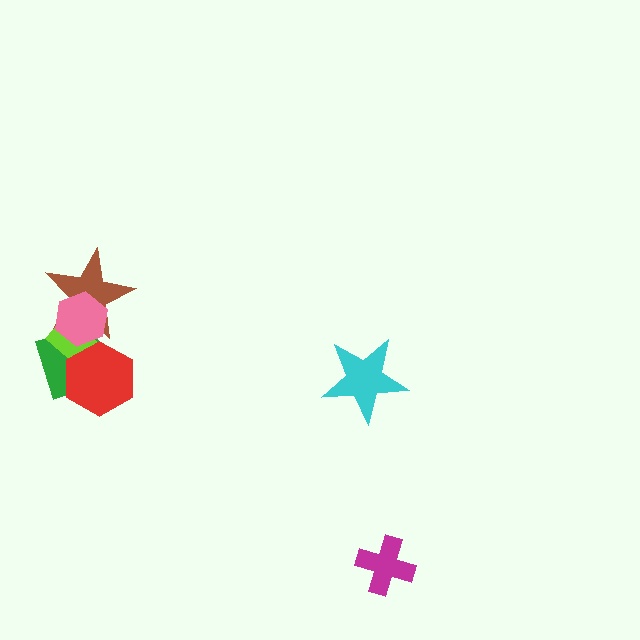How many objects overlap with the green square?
4 objects overlap with the green square.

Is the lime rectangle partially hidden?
Yes, it is partially covered by another shape.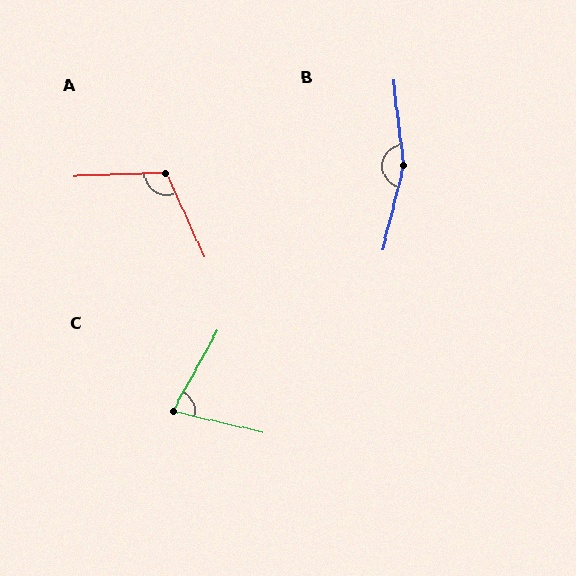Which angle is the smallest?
C, at approximately 74 degrees.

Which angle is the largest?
B, at approximately 160 degrees.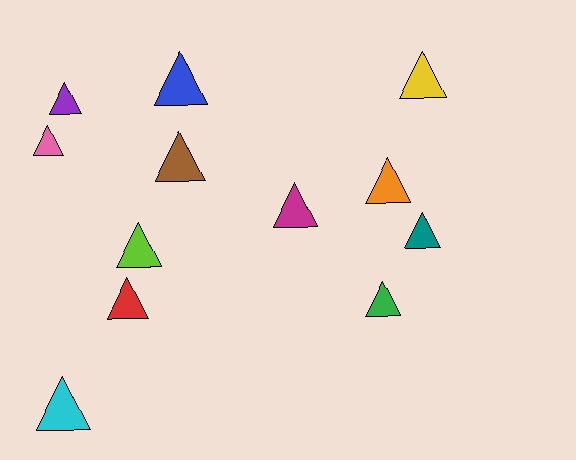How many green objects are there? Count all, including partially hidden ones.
There is 1 green object.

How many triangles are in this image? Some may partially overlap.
There are 12 triangles.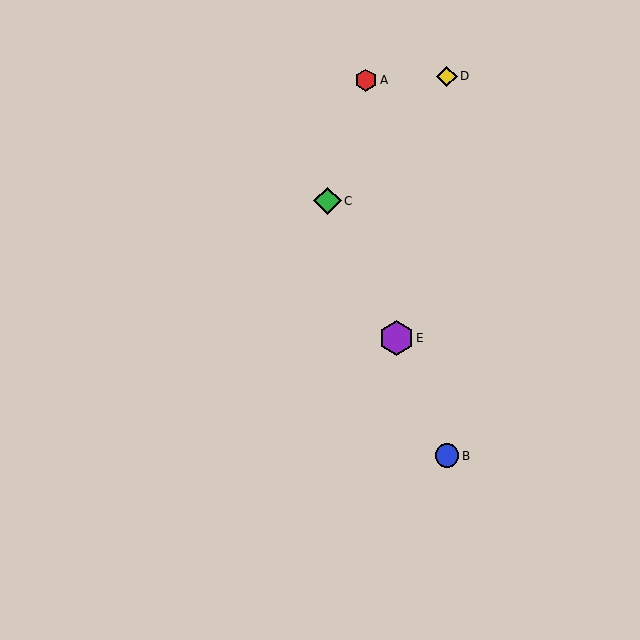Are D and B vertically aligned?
Yes, both are at x≈447.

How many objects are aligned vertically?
2 objects (B, D) are aligned vertically.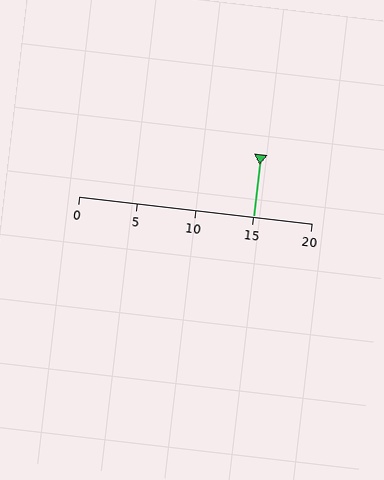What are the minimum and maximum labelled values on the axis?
The axis runs from 0 to 20.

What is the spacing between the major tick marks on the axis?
The major ticks are spaced 5 apart.